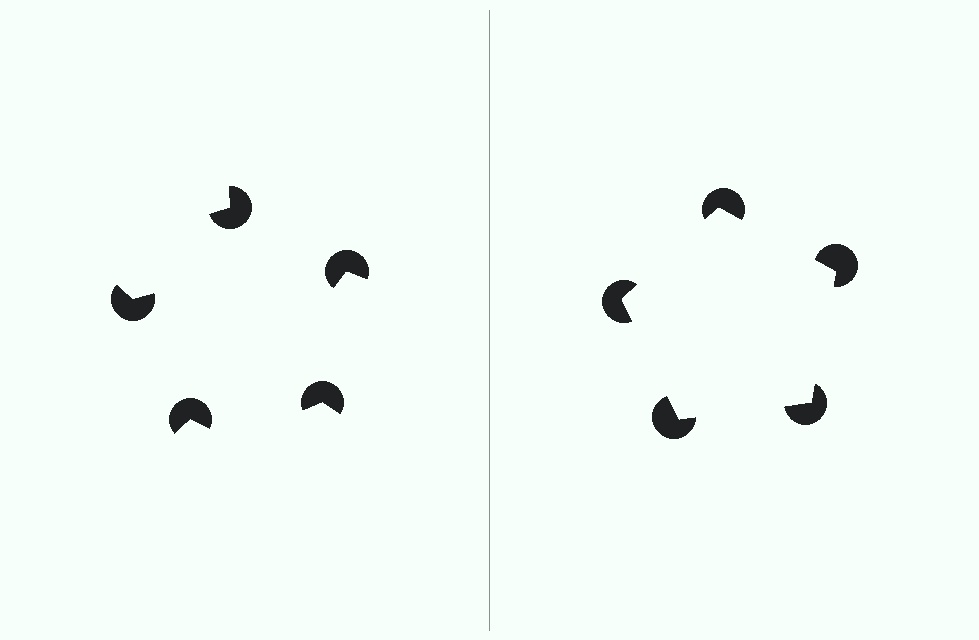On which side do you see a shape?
An illusory pentagon appears on the right side. On the left side the wedge cuts are rotated, so no coherent shape forms.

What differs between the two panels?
The pac-man discs are positioned identically on both sides; only the wedge orientations differ. On the right they align to a pentagon; on the left they are misaligned.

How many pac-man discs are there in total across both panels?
10 — 5 on each side.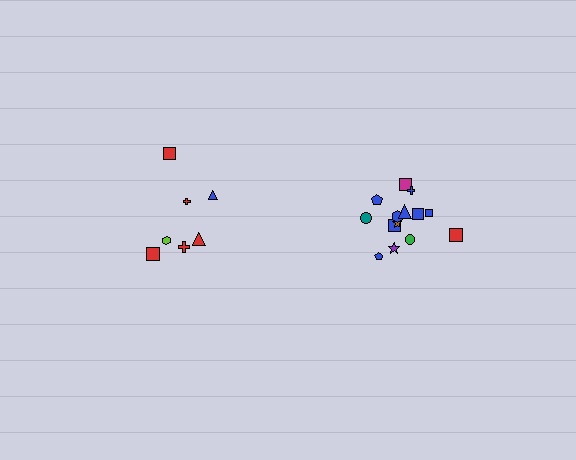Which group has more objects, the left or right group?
The right group.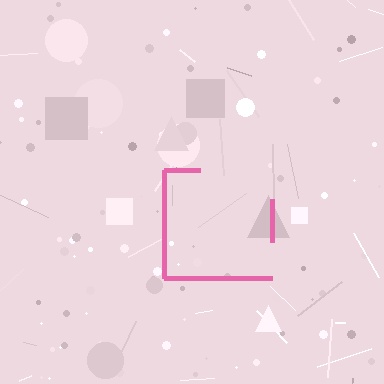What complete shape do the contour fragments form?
The contour fragments form a square.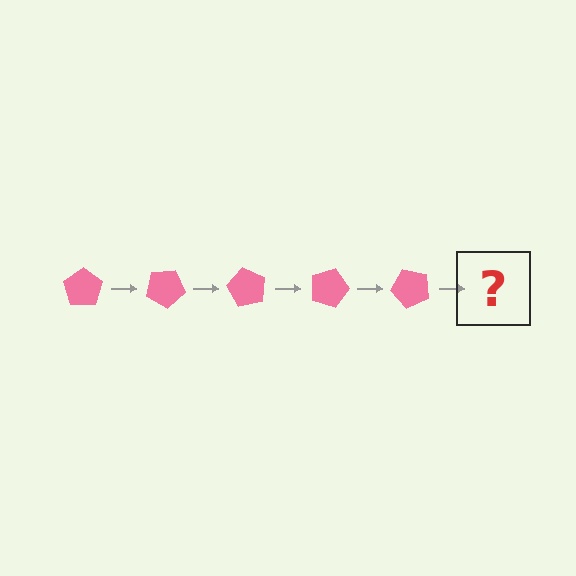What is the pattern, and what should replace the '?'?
The pattern is that the pentagon rotates 30 degrees each step. The '?' should be a pink pentagon rotated 150 degrees.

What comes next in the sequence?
The next element should be a pink pentagon rotated 150 degrees.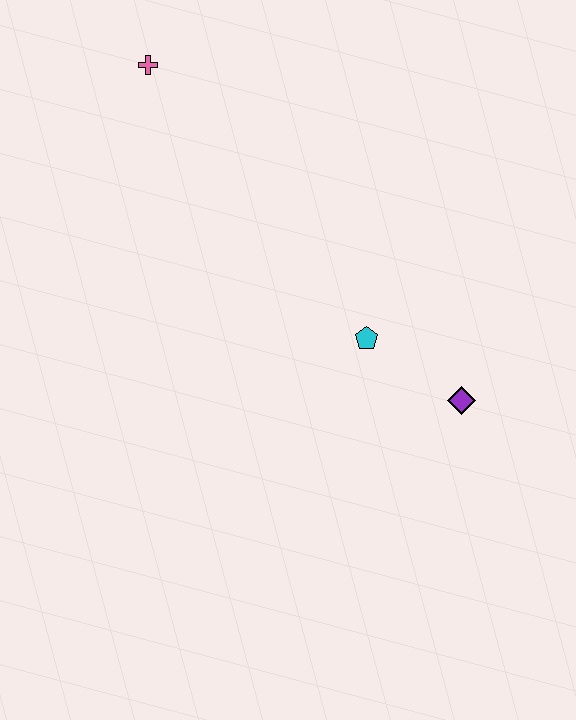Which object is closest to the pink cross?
The cyan pentagon is closest to the pink cross.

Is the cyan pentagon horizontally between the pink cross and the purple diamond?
Yes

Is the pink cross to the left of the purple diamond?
Yes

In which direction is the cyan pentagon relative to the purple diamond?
The cyan pentagon is to the left of the purple diamond.